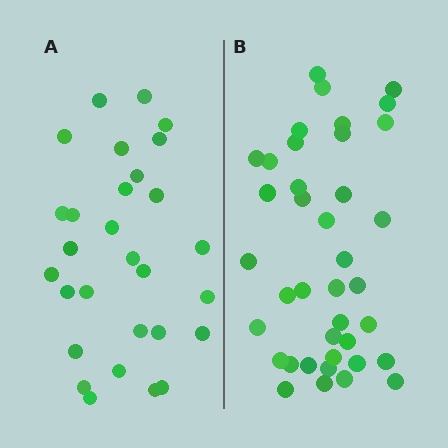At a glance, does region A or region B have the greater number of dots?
Region B (the right region) has more dots.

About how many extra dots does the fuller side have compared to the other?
Region B has roughly 10 or so more dots than region A.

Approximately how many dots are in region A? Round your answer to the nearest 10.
About 30 dots. (The exact count is 29, which rounds to 30.)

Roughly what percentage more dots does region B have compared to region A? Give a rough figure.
About 35% more.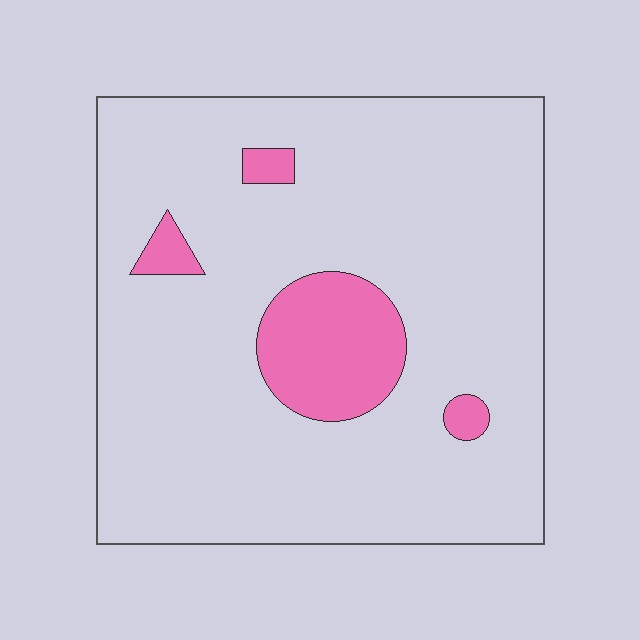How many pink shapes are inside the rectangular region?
4.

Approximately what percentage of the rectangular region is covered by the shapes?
Approximately 10%.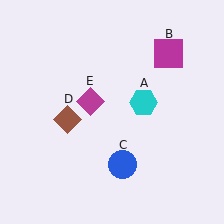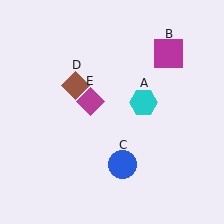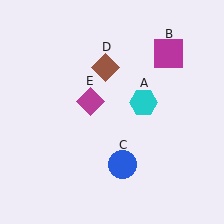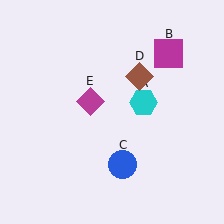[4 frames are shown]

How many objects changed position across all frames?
1 object changed position: brown diamond (object D).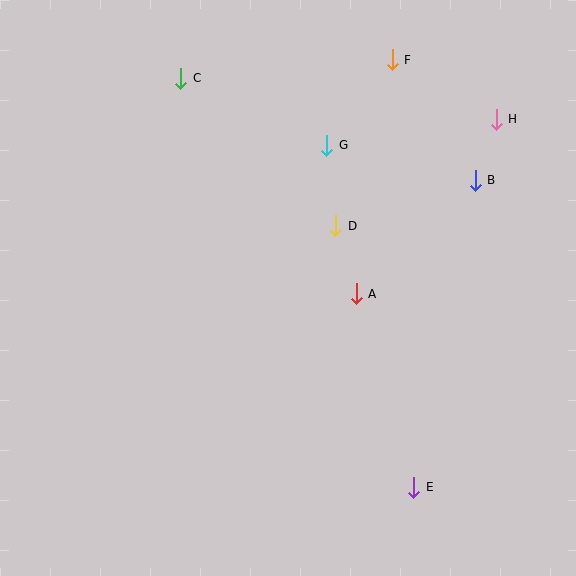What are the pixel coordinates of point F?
Point F is at (392, 60).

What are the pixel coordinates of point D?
Point D is at (336, 226).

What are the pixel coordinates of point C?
Point C is at (181, 78).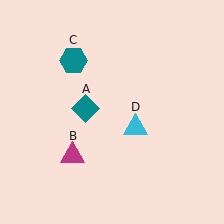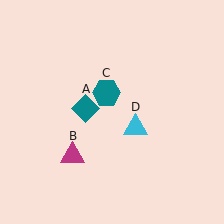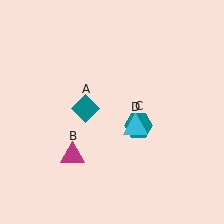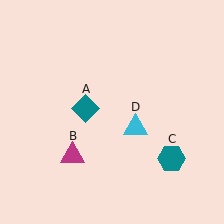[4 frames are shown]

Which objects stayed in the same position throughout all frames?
Teal diamond (object A) and magenta triangle (object B) and cyan triangle (object D) remained stationary.